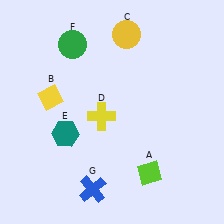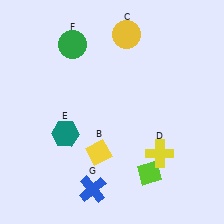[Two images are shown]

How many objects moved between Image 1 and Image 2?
2 objects moved between the two images.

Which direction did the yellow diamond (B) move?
The yellow diamond (B) moved down.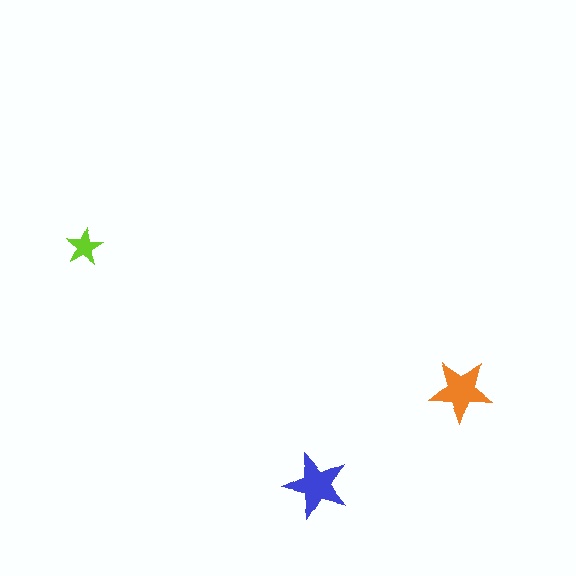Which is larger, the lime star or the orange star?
The orange one.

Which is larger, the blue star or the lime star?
The blue one.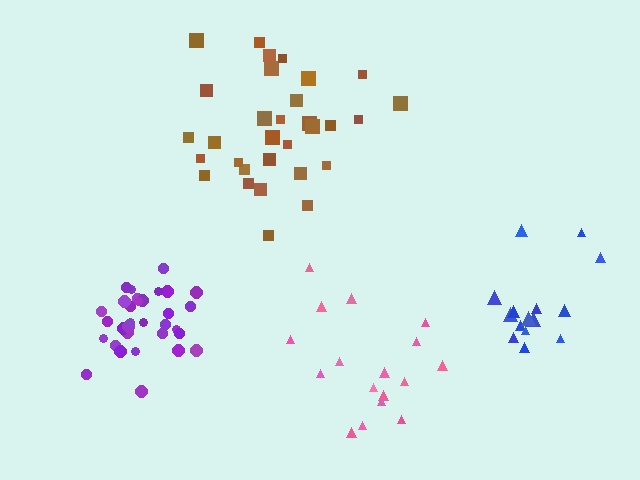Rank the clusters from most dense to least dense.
purple, brown, blue, pink.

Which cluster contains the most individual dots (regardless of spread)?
Purple (32).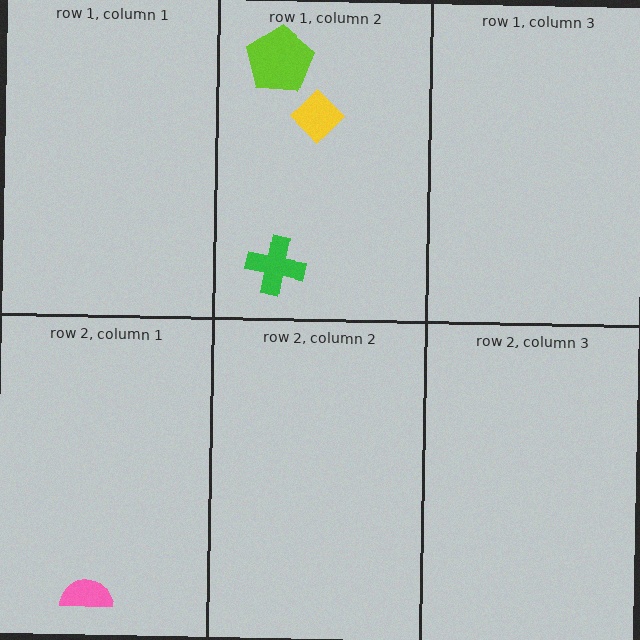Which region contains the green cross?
The row 1, column 2 region.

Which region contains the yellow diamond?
The row 1, column 2 region.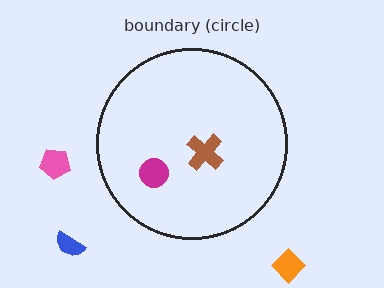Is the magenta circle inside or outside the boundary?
Inside.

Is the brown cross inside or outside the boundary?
Inside.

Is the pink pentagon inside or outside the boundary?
Outside.